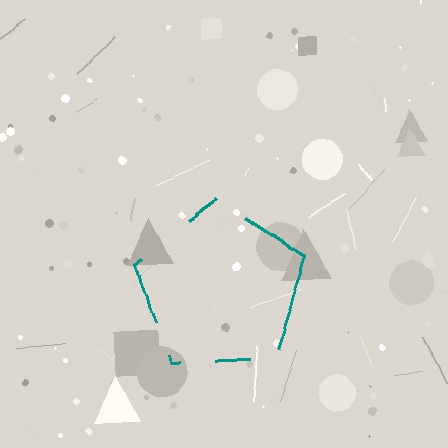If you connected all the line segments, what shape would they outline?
They would outline a pentagon.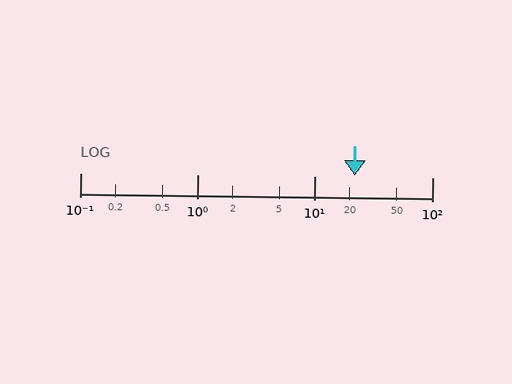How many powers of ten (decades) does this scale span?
The scale spans 3 decades, from 0.1 to 100.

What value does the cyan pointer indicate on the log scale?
The pointer indicates approximately 22.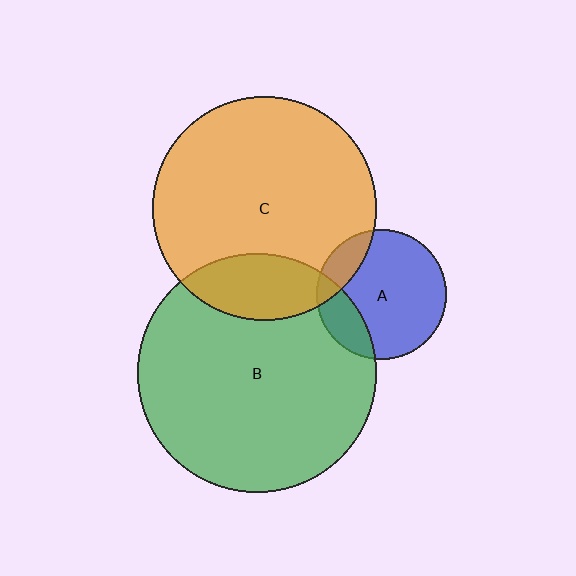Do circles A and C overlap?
Yes.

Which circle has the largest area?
Circle B (green).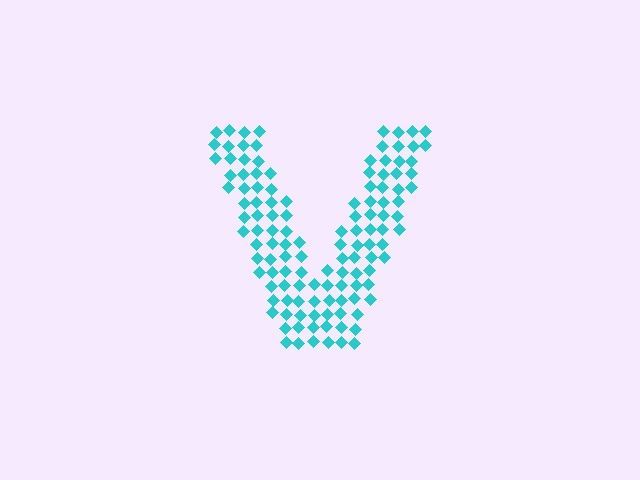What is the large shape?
The large shape is the letter V.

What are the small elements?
The small elements are diamonds.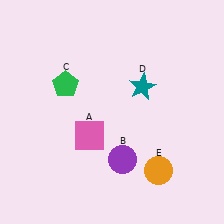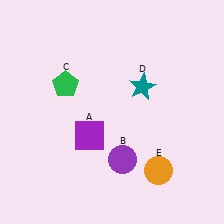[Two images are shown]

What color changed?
The square (A) changed from pink in Image 1 to purple in Image 2.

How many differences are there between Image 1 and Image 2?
There is 1 difference between the two images.